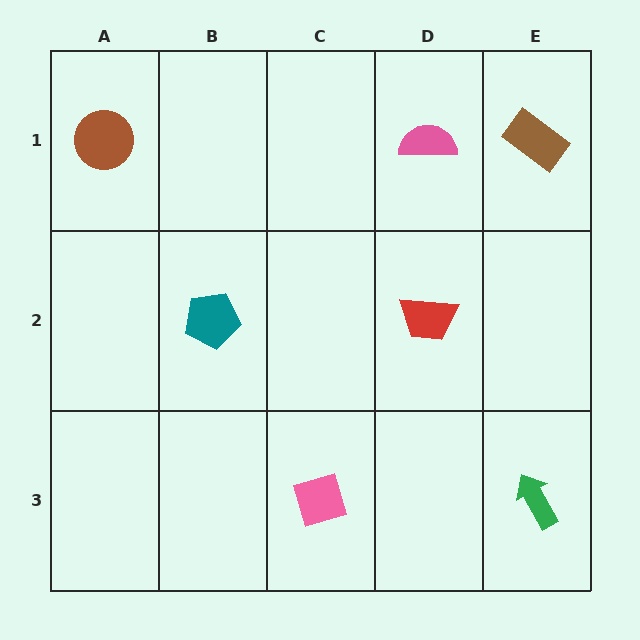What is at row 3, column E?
A green arrow.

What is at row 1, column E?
A brown rectangle.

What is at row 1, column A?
A brown circle.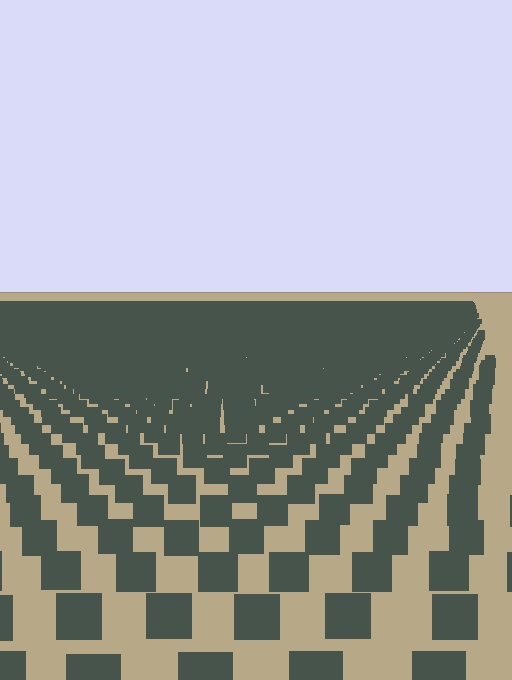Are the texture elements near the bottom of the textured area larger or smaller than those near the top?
Larger. Near the bottom, elements are closer to the viewer and appear at a bigger on-screen size.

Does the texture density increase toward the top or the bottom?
Density increases toward the top.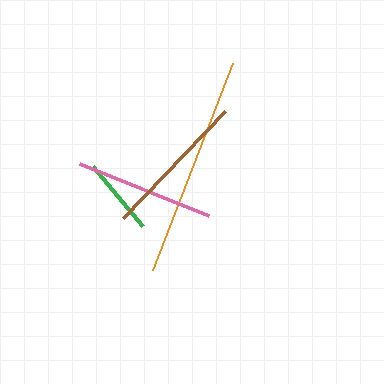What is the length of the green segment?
The green segment is approximately 78 pixels long.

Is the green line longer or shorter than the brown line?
The brown line is longer than the green line.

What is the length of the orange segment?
The orange segment is approximately 222 pixels long.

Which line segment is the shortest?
The green line is the shortest at approximately 78 pixels.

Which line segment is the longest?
The orange line is the longest at approximately 222 pixels.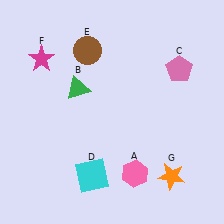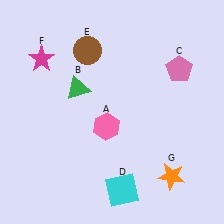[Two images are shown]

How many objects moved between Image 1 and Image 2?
2 objects moved between the two images.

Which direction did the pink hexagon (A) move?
The pink hexagon (A) moved up.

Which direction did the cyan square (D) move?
The cyan square (D) moved right.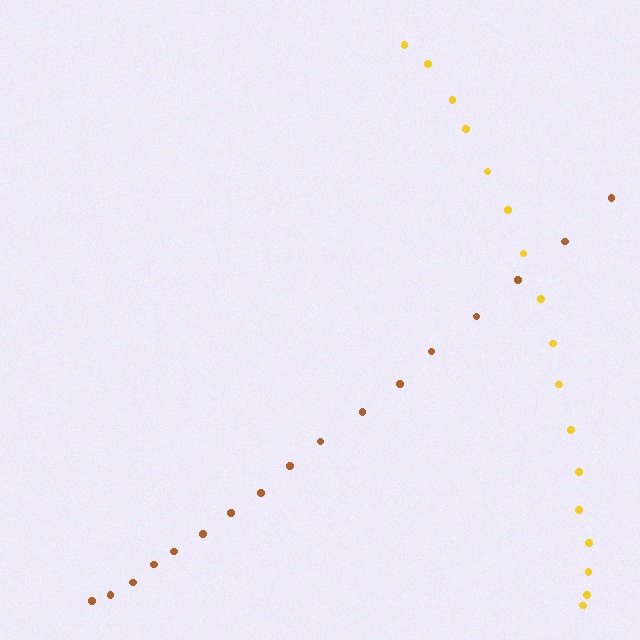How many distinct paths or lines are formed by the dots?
There are 2 distinct paths.